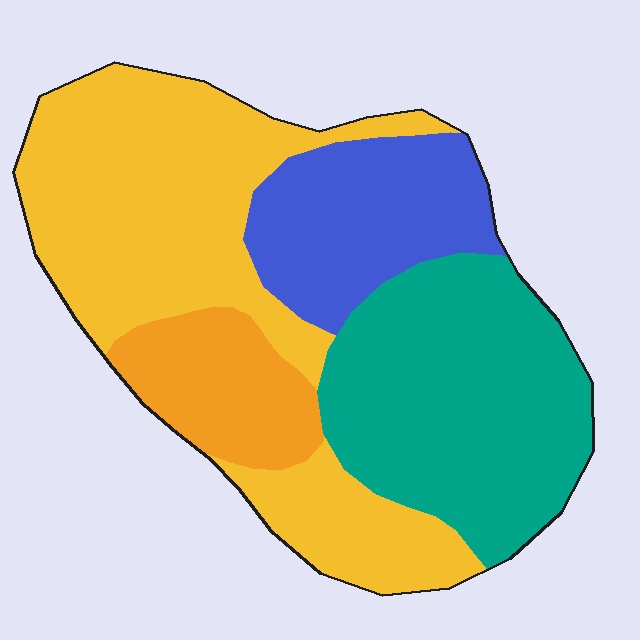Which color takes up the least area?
Orange, at roughly 10%.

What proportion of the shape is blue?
Blue covers around 15% of the shape.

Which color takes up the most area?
Yellow, at roughly 40%.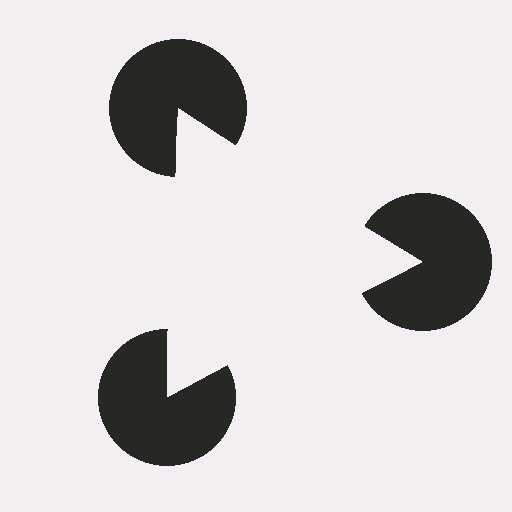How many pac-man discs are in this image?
There are 3 — one at each vertex of the illusory triangle.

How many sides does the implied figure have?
3 sides.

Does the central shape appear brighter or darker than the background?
It typically appears slightly brighter than the background, even though no actual brightness change is drawn.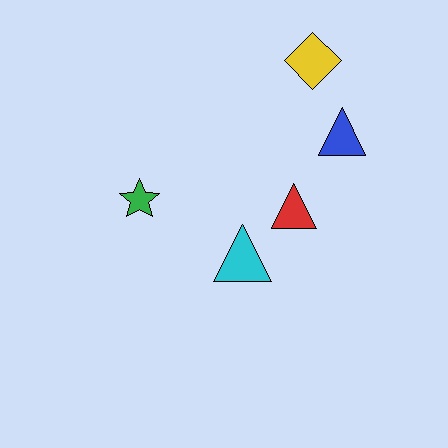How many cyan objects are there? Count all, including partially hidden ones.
There is 1 cyan object.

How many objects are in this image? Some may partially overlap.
There are 5 objects.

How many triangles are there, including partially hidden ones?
There are 3 triangles.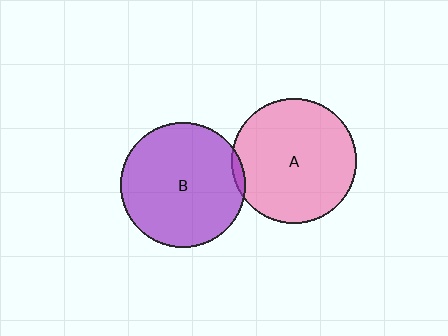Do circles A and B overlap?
Yes.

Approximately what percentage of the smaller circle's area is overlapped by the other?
Approximately 5%.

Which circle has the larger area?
Circle A (pink).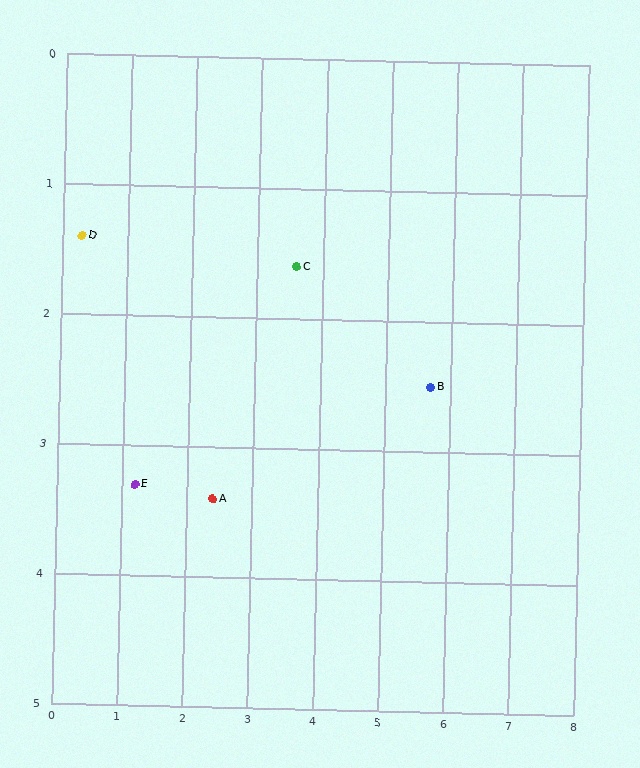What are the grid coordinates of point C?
Point C is at approximately (3.6, 1.6).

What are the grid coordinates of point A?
Point A is at approximately (2.4, 3.4).